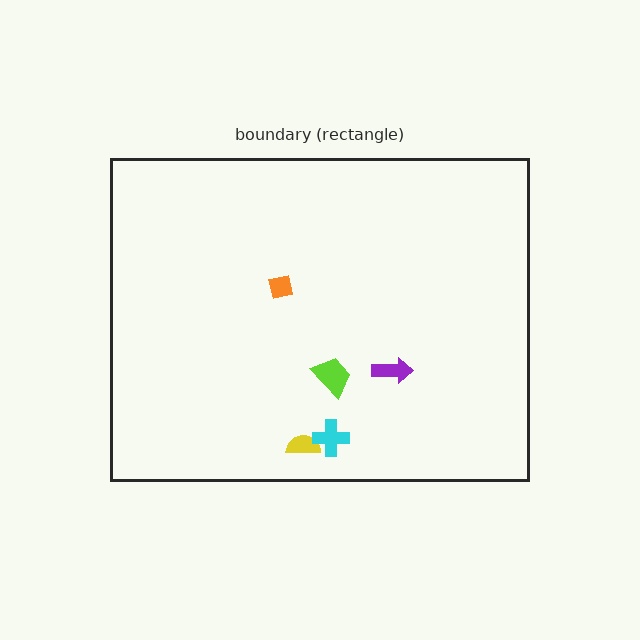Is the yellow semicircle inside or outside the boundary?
Inside.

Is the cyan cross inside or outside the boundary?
Inside.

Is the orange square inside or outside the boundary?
Inside.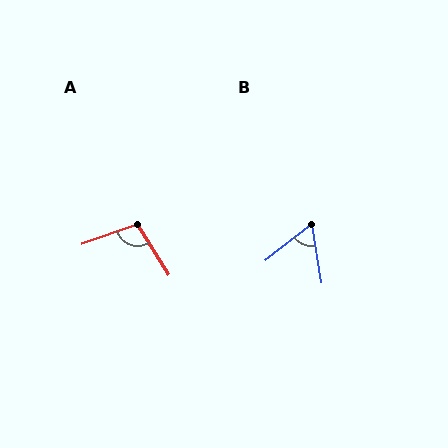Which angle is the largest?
A, at approximately 103 degrees.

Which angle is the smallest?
B, at approximately 61 degrees.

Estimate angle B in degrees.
Approximately 61 degrees.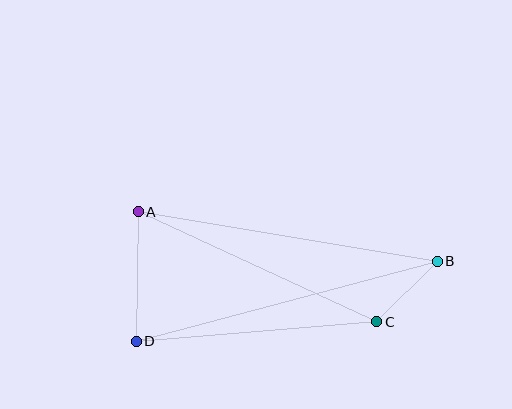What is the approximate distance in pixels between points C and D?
The distance between C and D is approximately 241 pixels.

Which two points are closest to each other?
Points B and C are closest to each other.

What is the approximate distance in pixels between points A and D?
The distance between A and D is approximately 129 pixels.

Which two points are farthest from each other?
Points B and D are farthest from each other.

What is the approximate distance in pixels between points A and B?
The distance between A and B is approximately 303 pixels.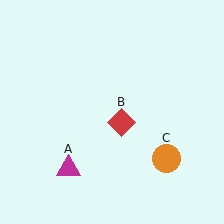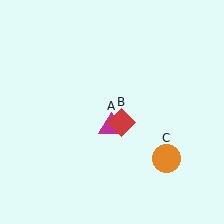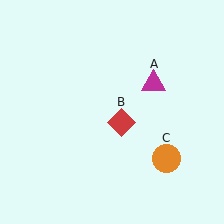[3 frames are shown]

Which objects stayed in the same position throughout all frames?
Red diamond (object B) and orange circle (object C) remained stationary.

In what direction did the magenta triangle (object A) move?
The magenta triangle (object A) moved up and to the right.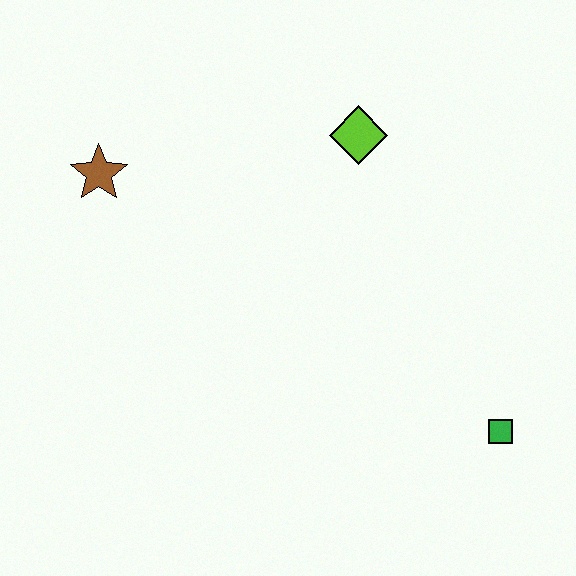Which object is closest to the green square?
The lime diamond is closest to the green square.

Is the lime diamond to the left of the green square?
Yes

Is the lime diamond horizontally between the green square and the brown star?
Yes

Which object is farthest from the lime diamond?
The green square is farthest from the lime diamond.